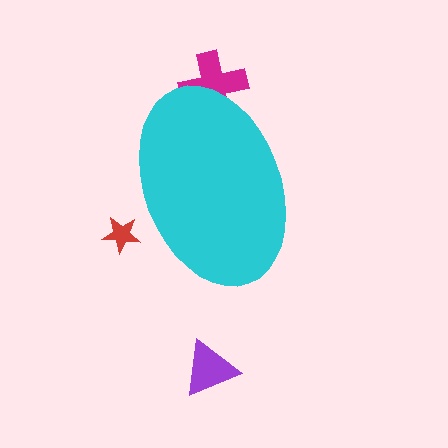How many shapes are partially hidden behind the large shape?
2 shapes are partially hidden.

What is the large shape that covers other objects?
A cyan ellipse.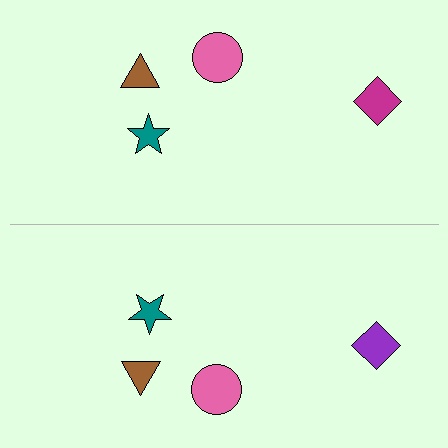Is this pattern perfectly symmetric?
No, the pattern is not perfectly symmetric. The purple diamond on the bottom side breaks the symmetry — its mirror counterpart is magenta.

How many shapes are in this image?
There are 8 shapes in this image.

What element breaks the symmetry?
The purple diamond on the bottom side breaks the symmetry — its mirror counterpart is magenta.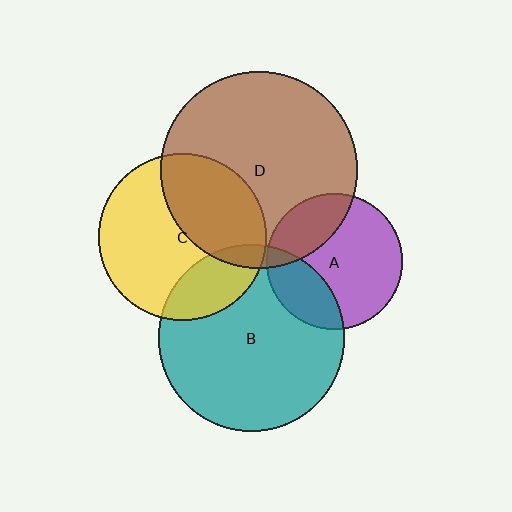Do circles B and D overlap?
Yes.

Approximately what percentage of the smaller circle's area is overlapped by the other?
Approximately 5%.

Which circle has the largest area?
Circle D (brown).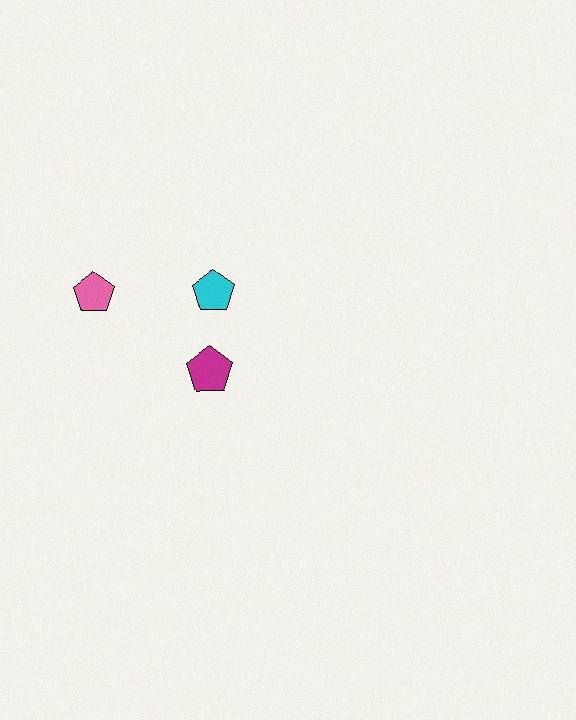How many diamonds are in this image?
There are no diamonds.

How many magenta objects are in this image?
There is 1 magenta object.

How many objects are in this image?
There are 3 objects.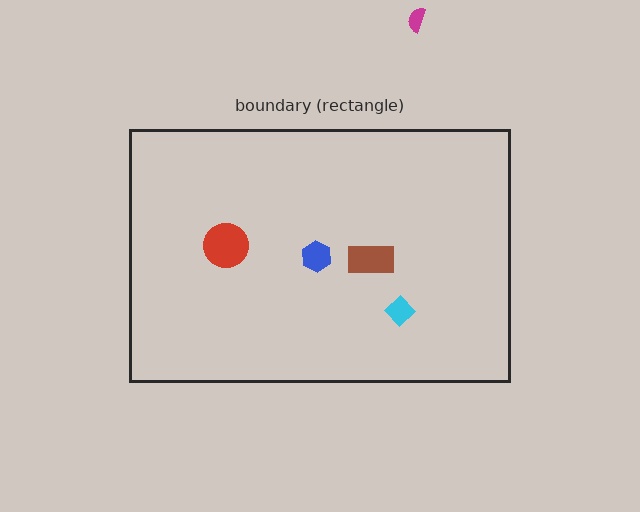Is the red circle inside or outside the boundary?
Inside.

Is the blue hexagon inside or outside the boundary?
Inside.